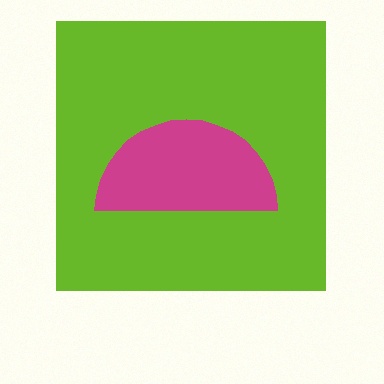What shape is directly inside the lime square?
The magenta semicircle.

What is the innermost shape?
The magenta semicircle.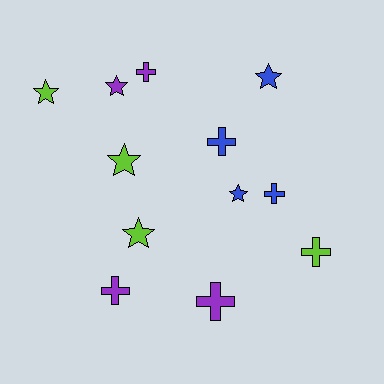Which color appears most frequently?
Purple, with 4 objects.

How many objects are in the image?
There are 12 objects.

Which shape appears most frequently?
Star, with 6 objects.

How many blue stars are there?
There are 2 blue stars.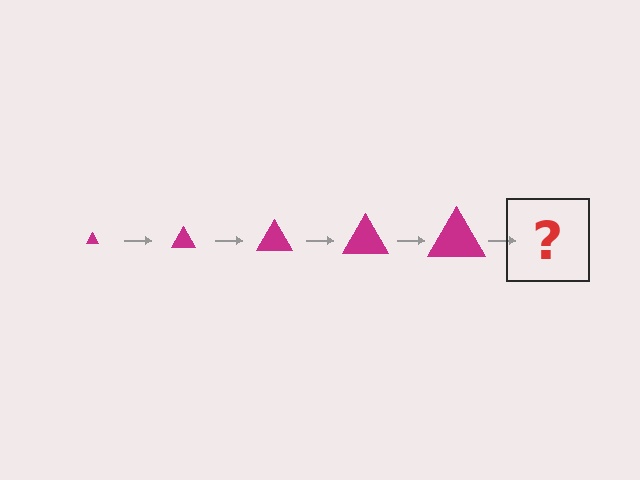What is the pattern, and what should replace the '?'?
The pattern is that the triangle gets progressively larger each step. The '?' should be a magenta triangle, larger than the previous one.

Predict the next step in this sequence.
The next step is a magenta triangle, larger than the previous one.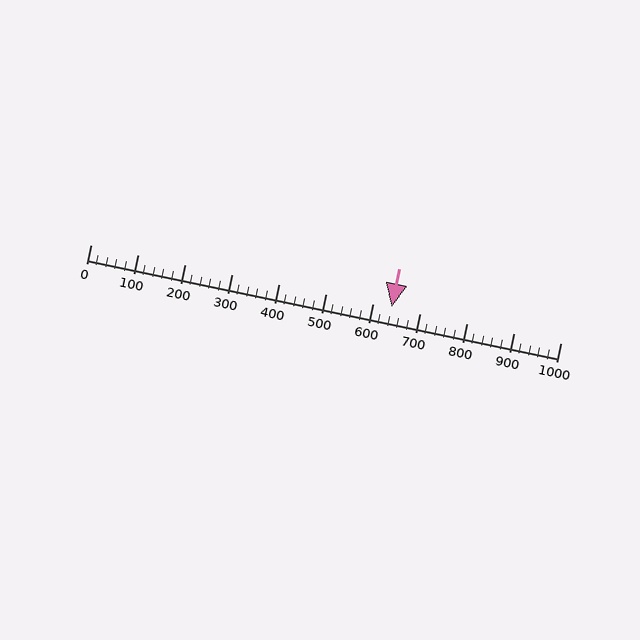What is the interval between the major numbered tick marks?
The major tick marks are spaced 100 units apart.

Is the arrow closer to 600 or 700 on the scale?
The arrow is closer to 600.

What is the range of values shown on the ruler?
The ruler shows values from 0 to 1000.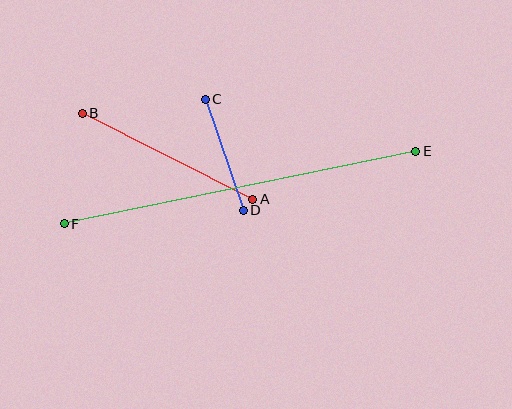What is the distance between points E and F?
The distance is approximately 359 pixels.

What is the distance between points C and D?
The distance is approximately 117 pixels.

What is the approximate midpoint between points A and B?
The midpoint is at approximately (167, 156) pixels.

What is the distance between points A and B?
The distance is approximately 191 pixels.